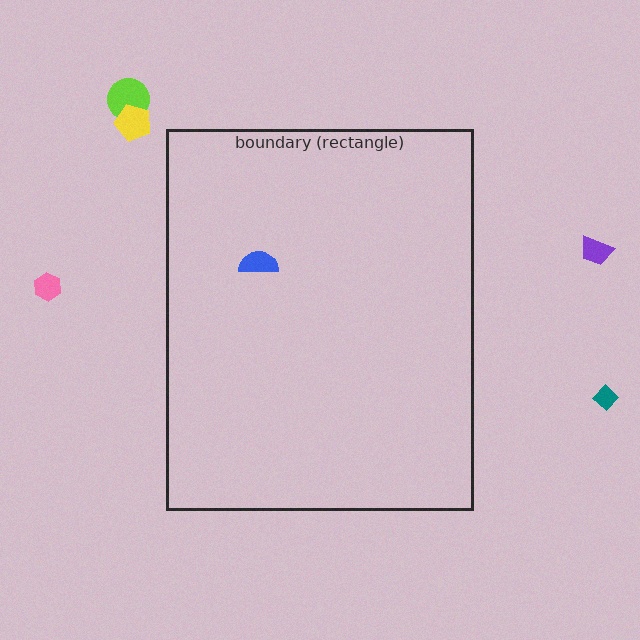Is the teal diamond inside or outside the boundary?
Outside.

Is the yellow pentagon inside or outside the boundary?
Outside.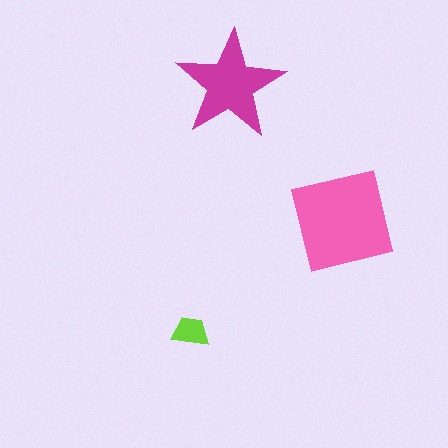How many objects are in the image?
There are 3 objects in the image.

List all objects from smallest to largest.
The lime trapezoid, the magenta star, the pink square.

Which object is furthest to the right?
The pink square is rightmost.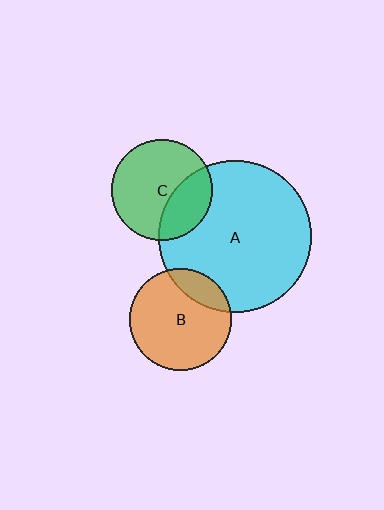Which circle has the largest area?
Circle A (cyan).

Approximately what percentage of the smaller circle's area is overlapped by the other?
Approximately 20%.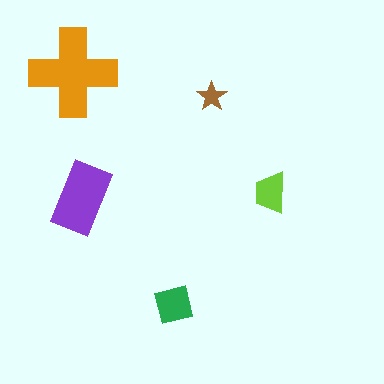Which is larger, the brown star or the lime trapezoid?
The lime trapezoid.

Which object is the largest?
The orange cross.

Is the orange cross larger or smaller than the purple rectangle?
Larger.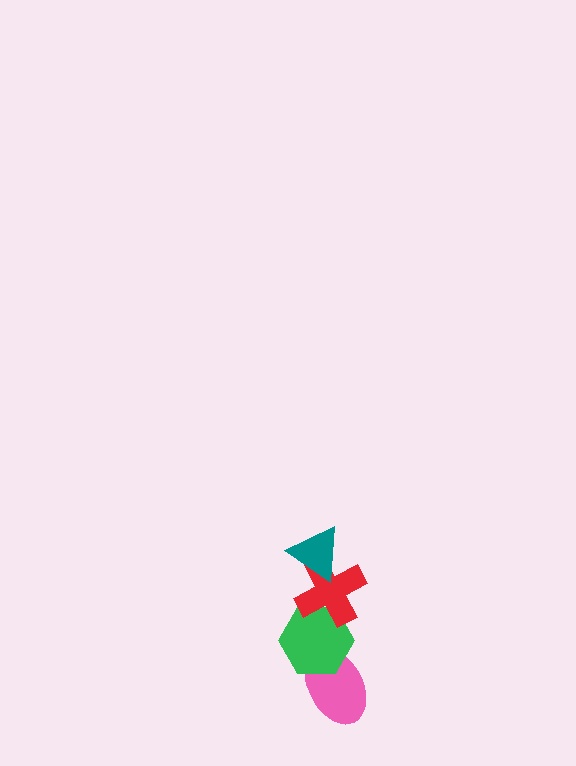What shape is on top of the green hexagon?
The red cross is on top of the green hexagon.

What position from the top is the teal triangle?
The teal triangle is 1st from the top.